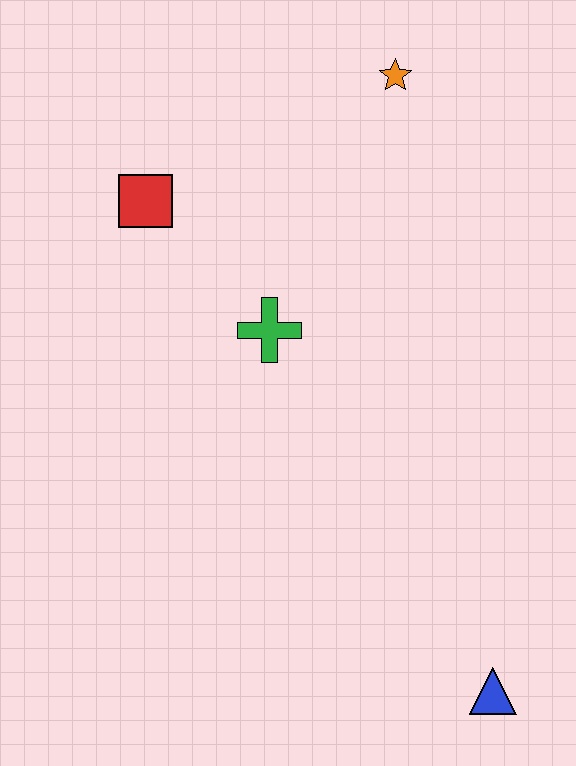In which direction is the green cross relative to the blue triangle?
The green cross is above the blue triangle.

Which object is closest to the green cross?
The red square is closest to the green cross.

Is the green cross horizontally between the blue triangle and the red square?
Yes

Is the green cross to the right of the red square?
Yes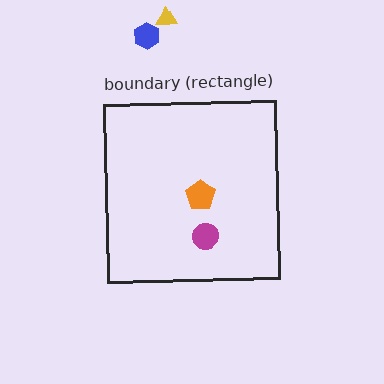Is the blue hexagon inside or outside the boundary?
Outside.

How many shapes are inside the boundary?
2 inside, 2 outside.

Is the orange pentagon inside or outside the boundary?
Inside.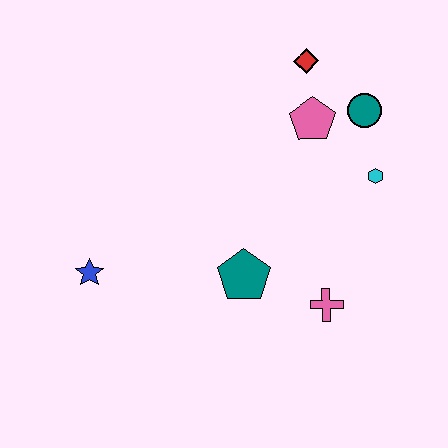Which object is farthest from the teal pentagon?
The red diamond is farthest from the teal pentagon.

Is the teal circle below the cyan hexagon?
No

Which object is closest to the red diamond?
The pink pentagon is closest to the red diamond.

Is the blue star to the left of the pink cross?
Yes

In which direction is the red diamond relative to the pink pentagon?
The red diamond is above the pink pentagon.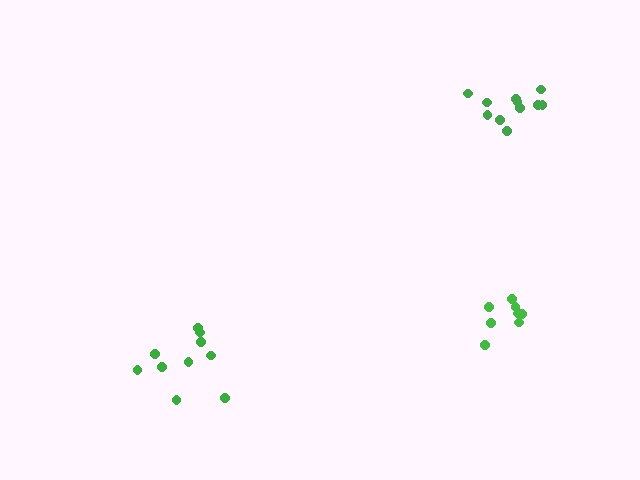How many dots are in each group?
Group 1: 10 dots, Group 2: 8 dots, Group 3: 11 dots (29 total).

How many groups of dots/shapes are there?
There are 3 groups.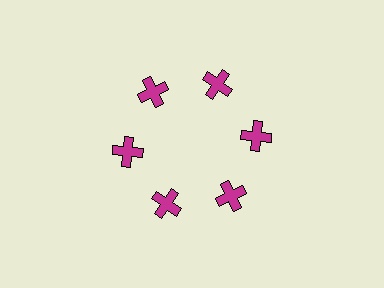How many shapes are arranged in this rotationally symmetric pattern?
There are 6 shapes, arranged in 6 groups of 1.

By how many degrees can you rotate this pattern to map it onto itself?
The pattern maps onto itself every 60 degrees of rotation.